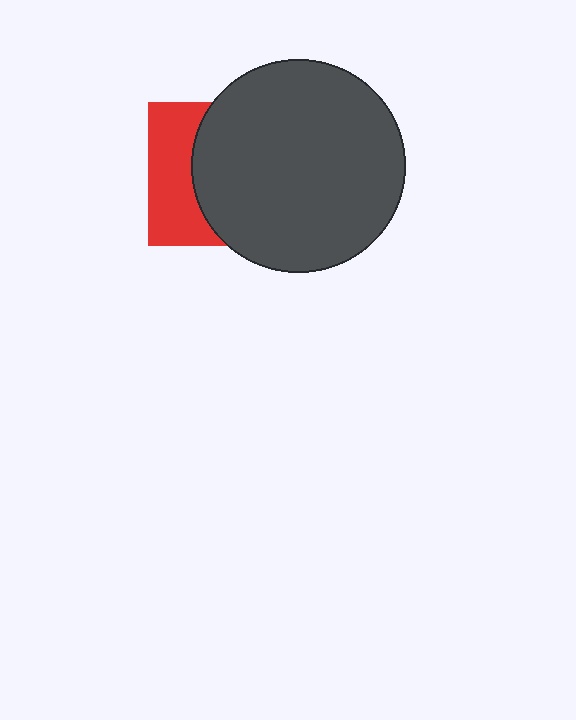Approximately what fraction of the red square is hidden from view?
Roughly 63% of the red square is hidden behind the dark gray circle.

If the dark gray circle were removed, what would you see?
You would see the complete red square.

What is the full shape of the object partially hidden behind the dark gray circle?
The partially hidden object is a red square.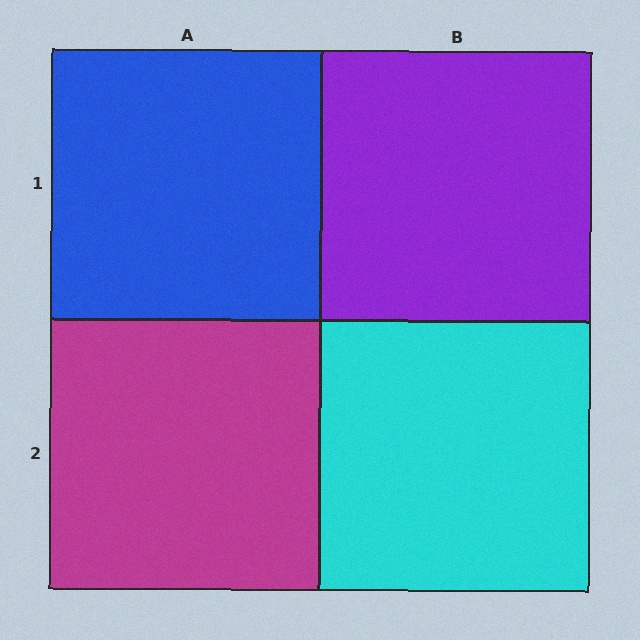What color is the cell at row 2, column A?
Magenta.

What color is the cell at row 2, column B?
Cyan.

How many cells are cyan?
1 cell is cyan.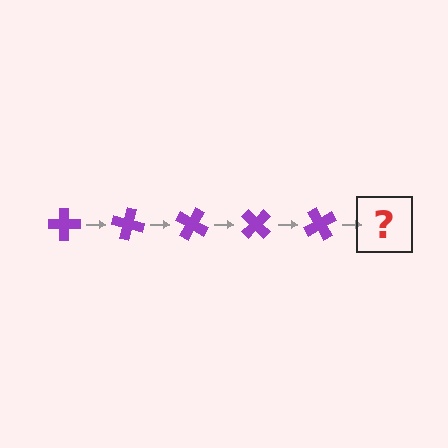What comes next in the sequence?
The next element should be a purple cross rotated 75 degrees.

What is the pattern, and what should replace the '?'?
The pattern is that the cross rotates 15 degrees each step. The '?' should be a purple cross rotated 75 degrees.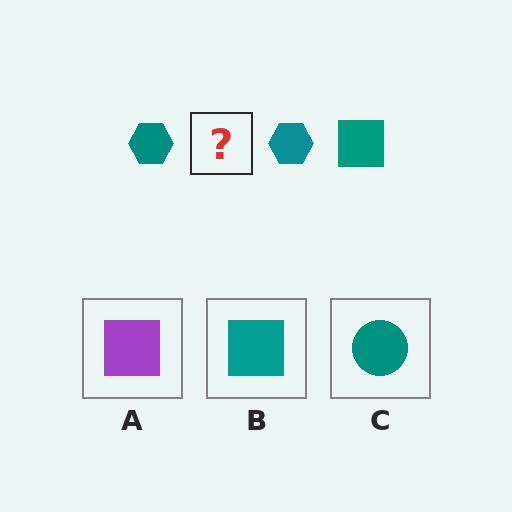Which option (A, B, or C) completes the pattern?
B.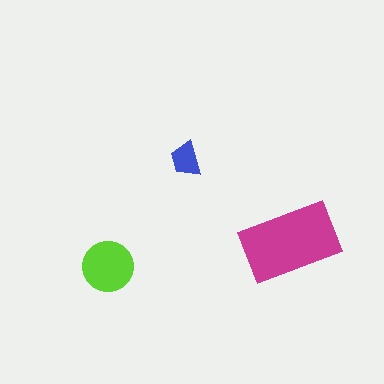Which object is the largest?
The magenta rectangle.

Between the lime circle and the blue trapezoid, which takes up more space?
The lime circle.